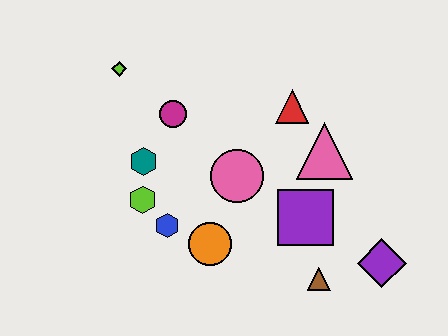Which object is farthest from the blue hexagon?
The purple diamond is farthest from the blue hexagon.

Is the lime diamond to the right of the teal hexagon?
No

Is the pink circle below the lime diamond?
Yes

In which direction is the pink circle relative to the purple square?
The pink circle is to the left of the purple square.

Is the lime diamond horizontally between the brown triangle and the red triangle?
No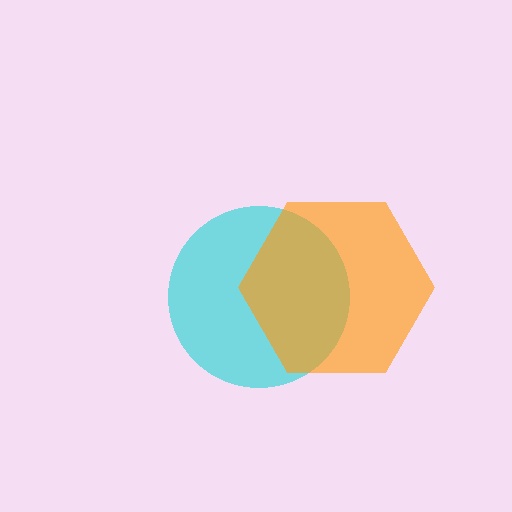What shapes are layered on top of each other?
The layered shapes are: a cyan circle, an orange hexagon.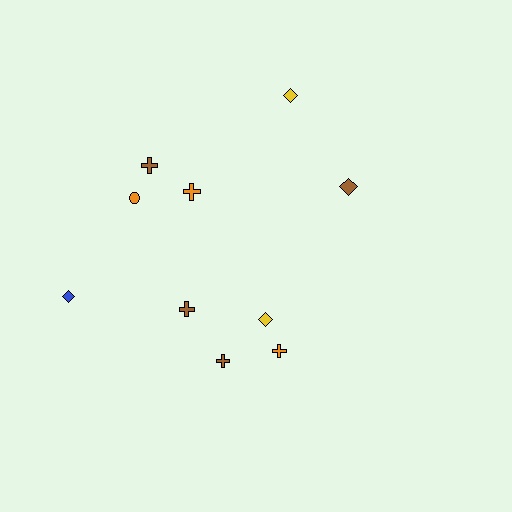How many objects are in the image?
There are 10 objects.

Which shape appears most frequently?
Cross, with 5 objects.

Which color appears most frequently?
Brown, with 4 objects.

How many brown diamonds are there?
There is 1 brown diamond.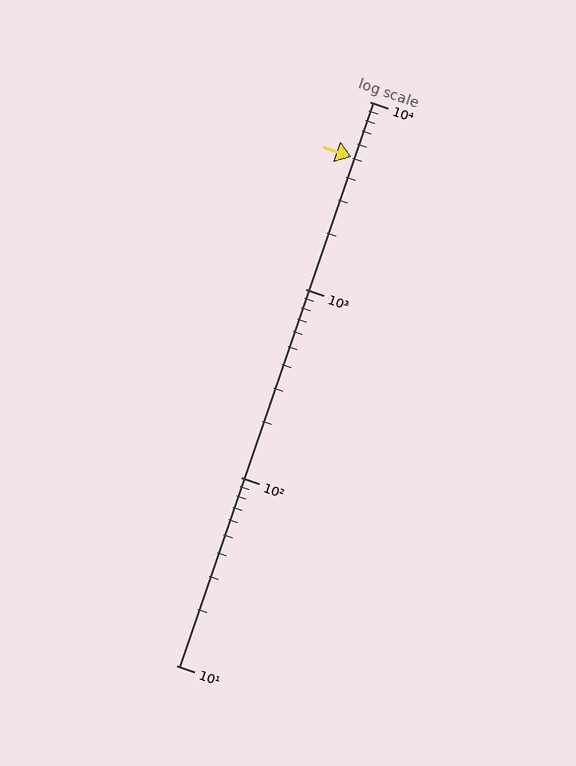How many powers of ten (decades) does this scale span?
The scale spans 3 decades, from 10 to 10000.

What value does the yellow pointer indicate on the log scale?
The pointer indicates approximately 5100.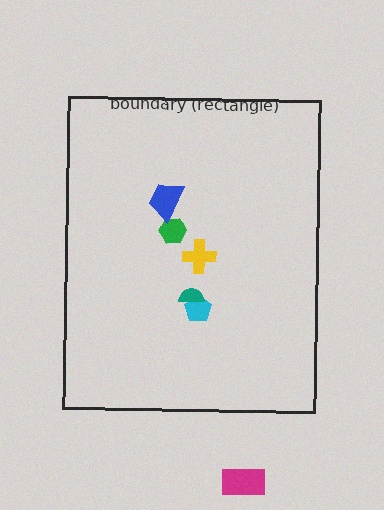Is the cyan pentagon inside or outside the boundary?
Inside.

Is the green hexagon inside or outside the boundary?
Inside.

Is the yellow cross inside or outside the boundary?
Inside.